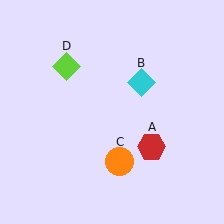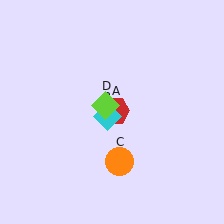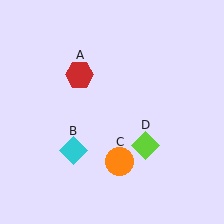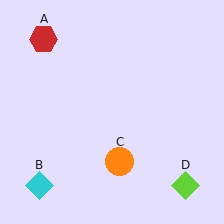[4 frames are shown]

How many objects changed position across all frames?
3 objects changed position: red hexagon (object A), cyan diamond (object B), lime diamond (object D).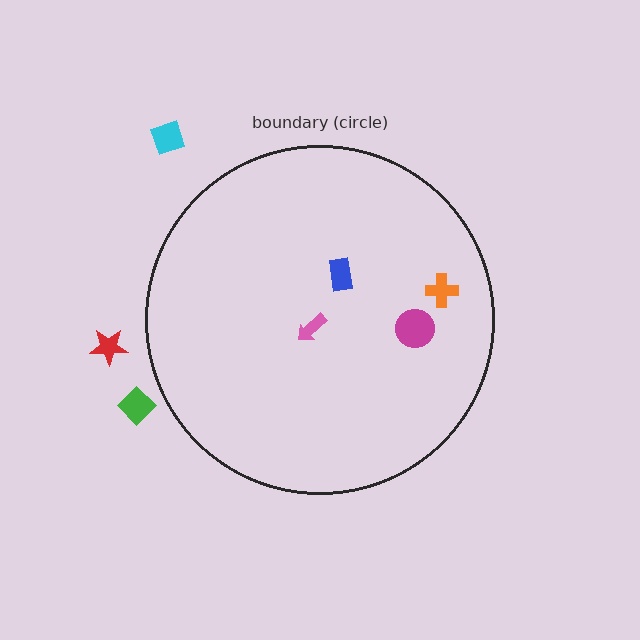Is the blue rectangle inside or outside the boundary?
Inside.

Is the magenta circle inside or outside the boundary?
Inside.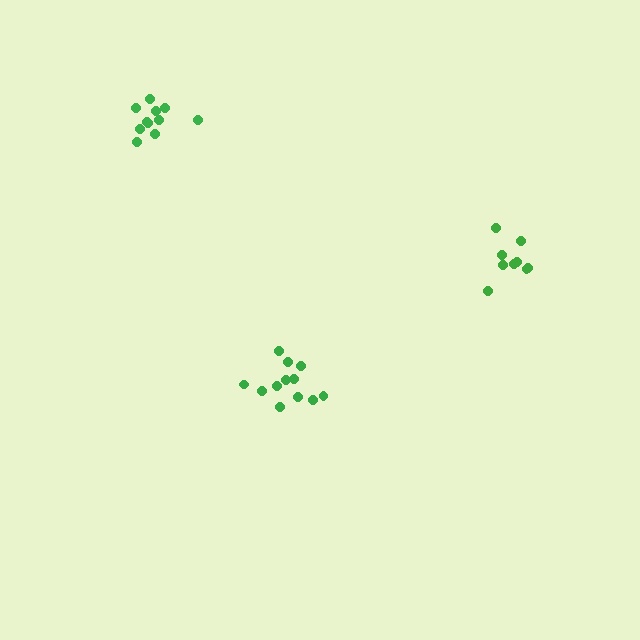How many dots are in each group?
Group 1: 9 dots, Group 2: 12 dots, Group 3: 11 dots (32 total).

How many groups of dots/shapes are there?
There are 3 groups.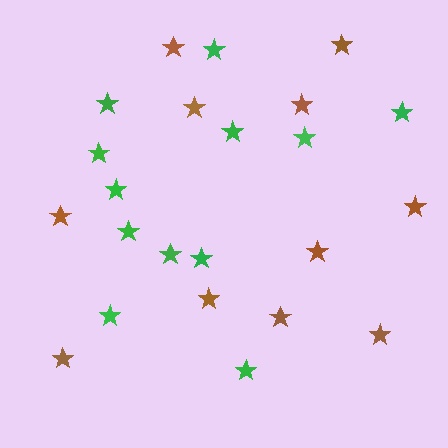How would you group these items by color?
There are 2 groups: one group of green stars (12) and one group of brown stars (11).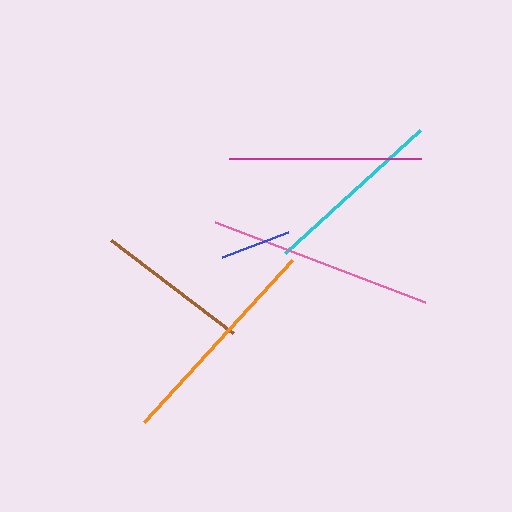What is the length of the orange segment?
The orange segment is approximately 219 pixels long.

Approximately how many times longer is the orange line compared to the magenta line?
The orange line is approximately 1.1 times the length of the magenta line.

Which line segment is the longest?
The pink line is the longest at approximately 225 pixels.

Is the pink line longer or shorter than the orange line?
The pink line is longer than the orange line.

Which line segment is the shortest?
The blue line is the shortest at approximately 70 pixels.